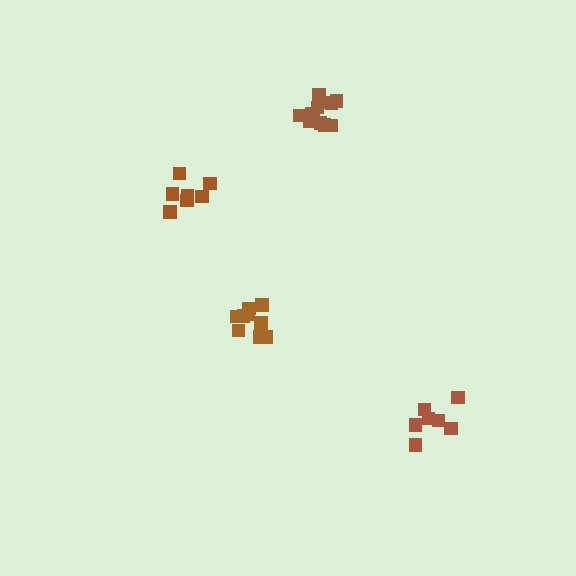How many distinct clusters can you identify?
There are 4 distinct clusters.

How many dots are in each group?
Group 1: 7 dots, Group 2: 12 dots, Group 3: 9 dots, Group 4: 7 dots (35 total).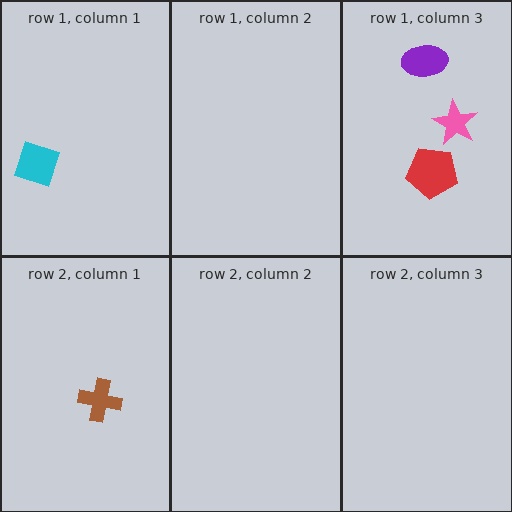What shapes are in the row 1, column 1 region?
The cyan square.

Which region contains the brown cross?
The row 2, column 1 region.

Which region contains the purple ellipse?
The row 1, column 3 region.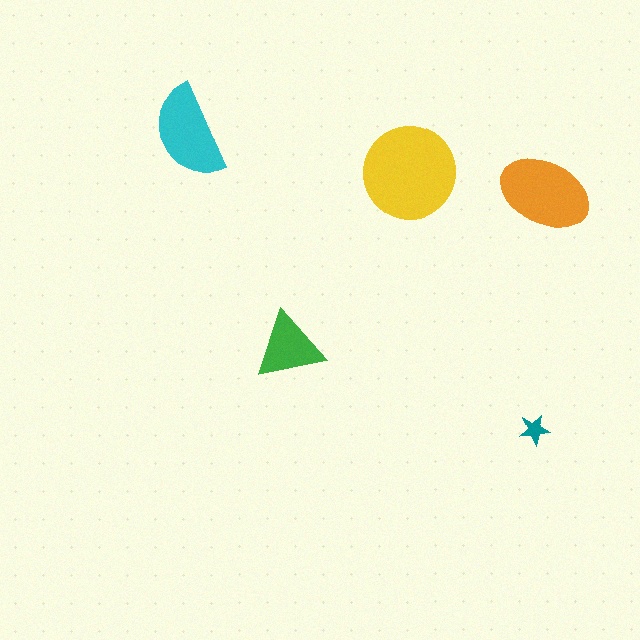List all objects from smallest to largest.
The teal star, the green triangle, the cyan semicircle, the orange ellipse, the yellow circle.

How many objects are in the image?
There are 5 objects in the image.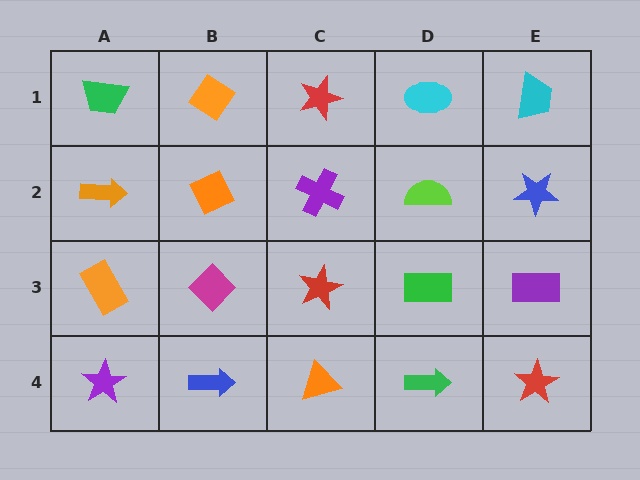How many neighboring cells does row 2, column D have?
4.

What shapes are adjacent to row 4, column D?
A green rectangle (row 3, column D), an orange triangle (row 4, column C), a red star (row 4, column E).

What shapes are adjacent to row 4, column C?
A red star (row 3, column C), a blue arrow (row 4, column B), a green arrow (row 4, column D).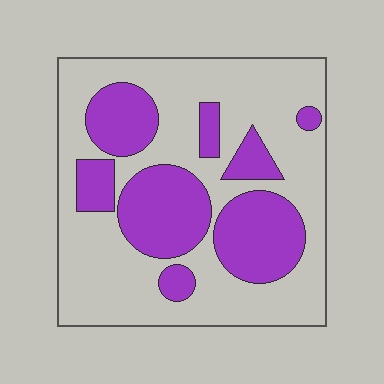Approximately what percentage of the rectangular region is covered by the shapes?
Approximately 35%.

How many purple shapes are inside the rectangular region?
8.